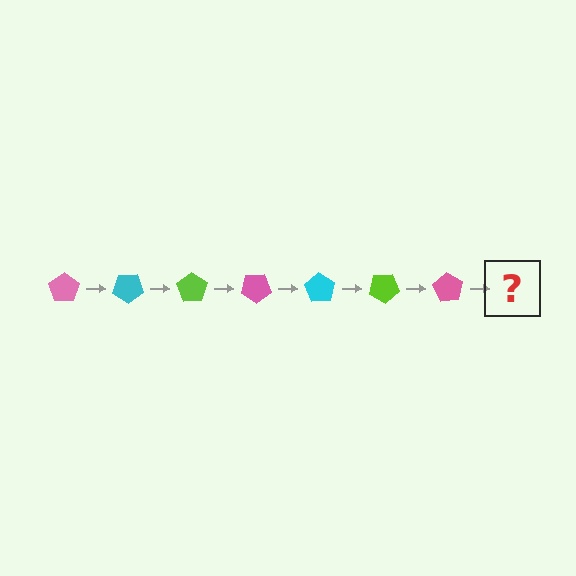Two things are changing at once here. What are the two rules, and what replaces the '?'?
The two rules are that it rotates 35 degrees each step and the color cycles through pink, cyan, and lime. The '?' should be a cyan pentagon, rotated 245 degrees from the start.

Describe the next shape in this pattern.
It should be a cyan pentagon, rotated 245 degrees from the start.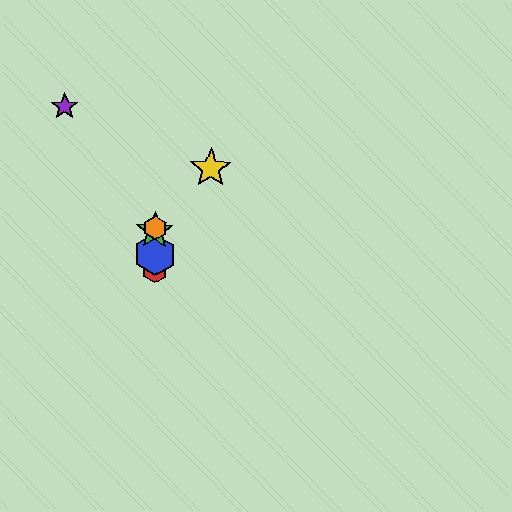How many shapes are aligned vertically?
4 shapes (the red hexagon, the blue hexagon, the green star, the orange hexagon) are aligned vertically.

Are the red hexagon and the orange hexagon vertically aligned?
Yes, both are at x≈155.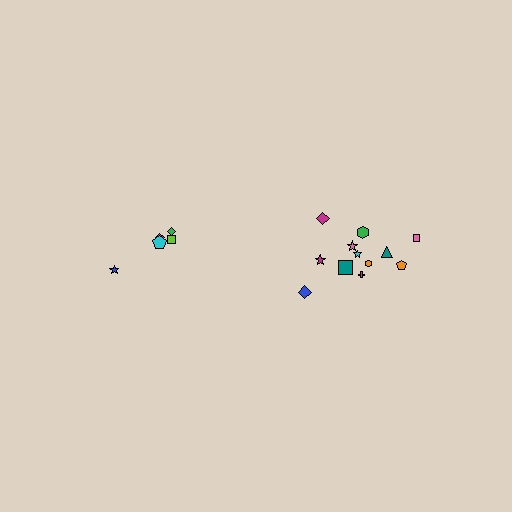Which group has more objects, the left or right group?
The right group.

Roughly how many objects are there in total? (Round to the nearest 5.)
Roughly 15 objects in total.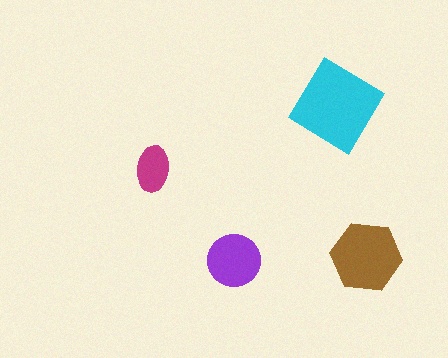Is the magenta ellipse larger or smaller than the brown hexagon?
Smaller.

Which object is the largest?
The cyan diamond.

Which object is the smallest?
The magenta ellipse.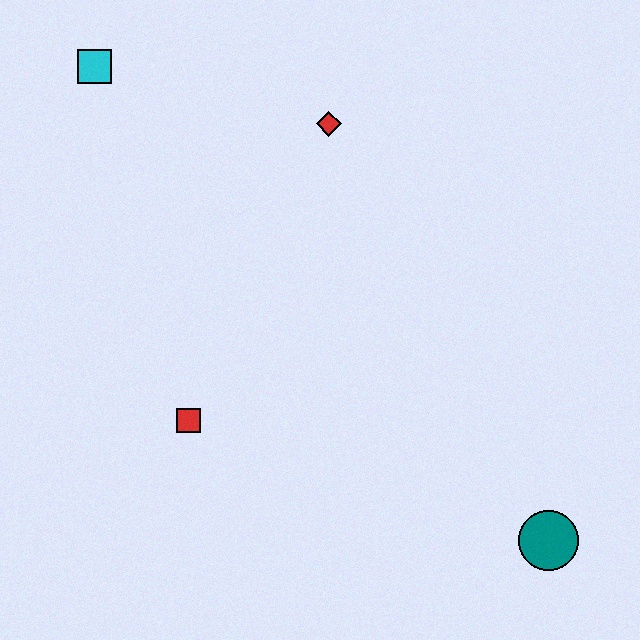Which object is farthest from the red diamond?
The teal circle is farthest from the red diamond.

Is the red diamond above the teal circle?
Yes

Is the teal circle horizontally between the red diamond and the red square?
No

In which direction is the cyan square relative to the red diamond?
The cyan square is to the left of the red diamond.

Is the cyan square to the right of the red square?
No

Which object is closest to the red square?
The red diamond is closest to the red square.